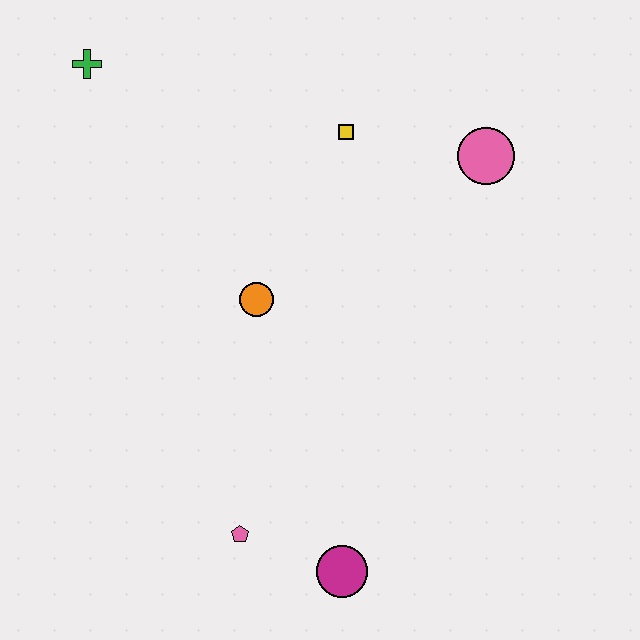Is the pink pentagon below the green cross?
Yes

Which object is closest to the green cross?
The yellow square is closest to the green cross.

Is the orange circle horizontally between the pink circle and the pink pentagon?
Yes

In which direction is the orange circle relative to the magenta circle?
The orange circle is above the magenta circle.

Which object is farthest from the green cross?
The magenta circle is farthest from the green cross.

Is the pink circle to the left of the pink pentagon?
No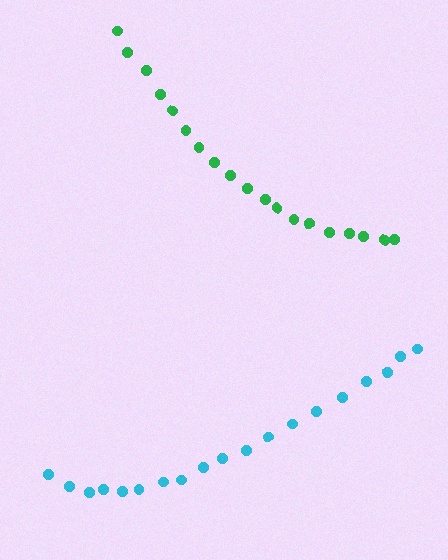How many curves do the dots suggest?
There are 2 distinct paths.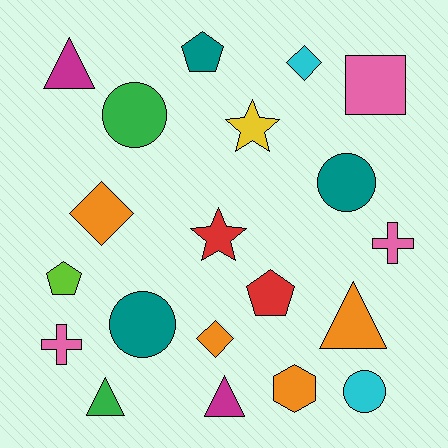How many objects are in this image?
There are 20 objects.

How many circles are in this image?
There are 4 circles.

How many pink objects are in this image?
There are 3 pink objects.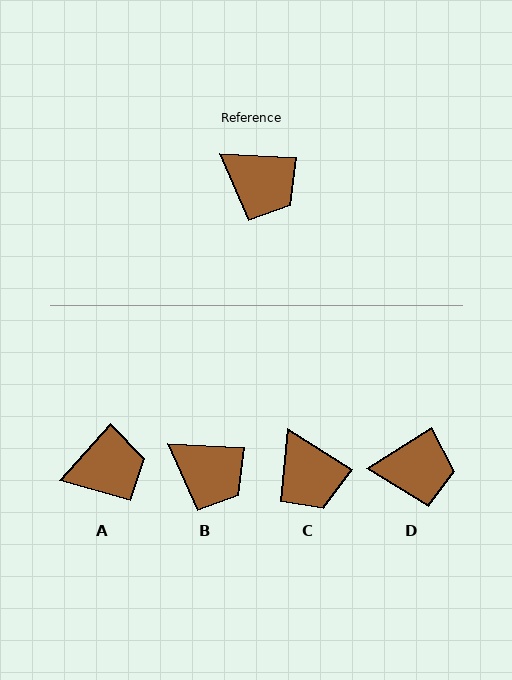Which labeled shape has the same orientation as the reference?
B.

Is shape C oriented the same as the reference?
No, it is off by about 29 degrees.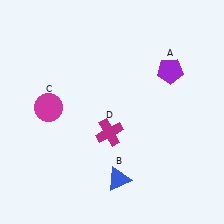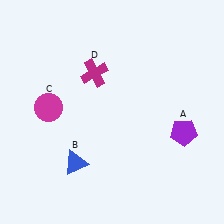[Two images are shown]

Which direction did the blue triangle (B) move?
The blue triangle (B) moved left.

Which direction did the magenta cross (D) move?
The magenta cross (D) moved up.